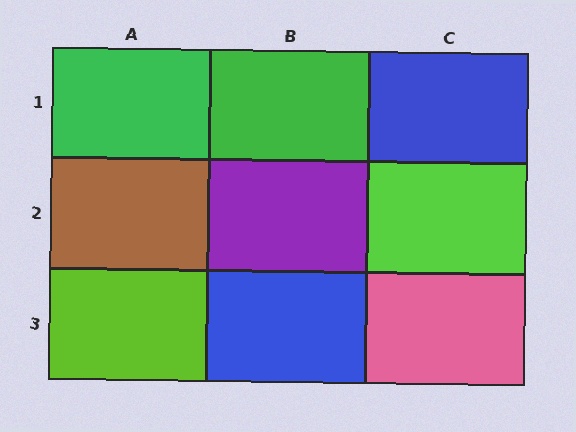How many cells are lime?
2 cells are lime.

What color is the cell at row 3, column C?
Pink.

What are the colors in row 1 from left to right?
Green, green, blue.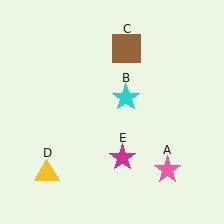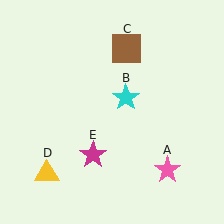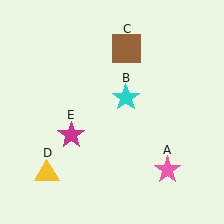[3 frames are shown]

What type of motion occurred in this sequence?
The magenta star (object E) rotated clockwise around the center of the scene.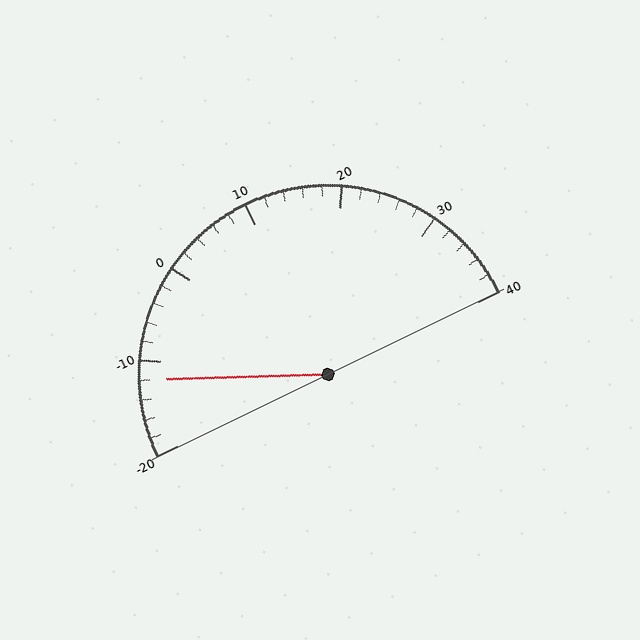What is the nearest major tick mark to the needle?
The nearest major tick mark is -10.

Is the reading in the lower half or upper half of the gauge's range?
The reading is in the lower half of the range (-20 to 40).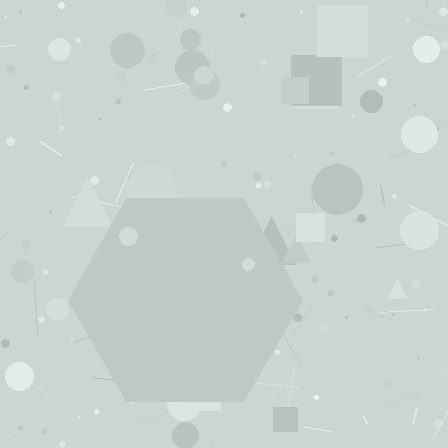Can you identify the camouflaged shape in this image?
The camouflaged shape is a hexagon.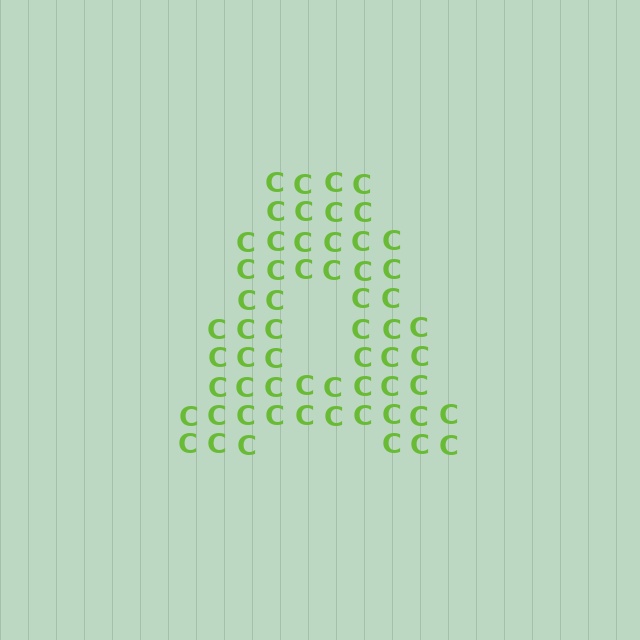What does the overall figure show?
The overall figure shows the letter A.